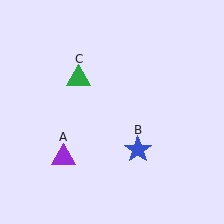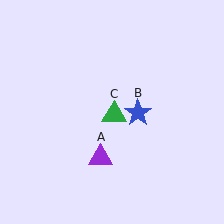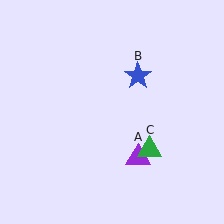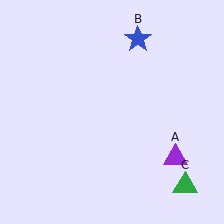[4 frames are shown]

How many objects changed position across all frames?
3 objects changed position: purple triangle (object A), blue star (object B), green triangle (object C).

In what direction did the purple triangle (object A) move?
The purple triangle (object A) moved right.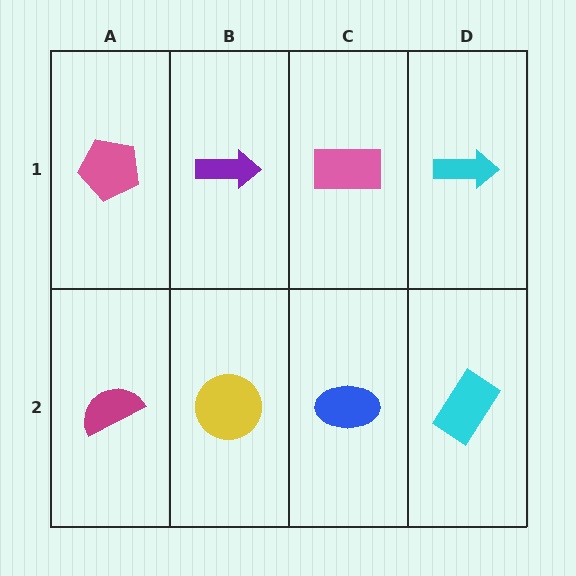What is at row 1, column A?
A pink pentagon.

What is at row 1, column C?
A pink rectangle.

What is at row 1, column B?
A purple arrow.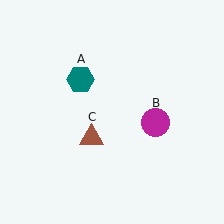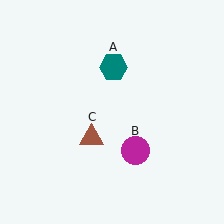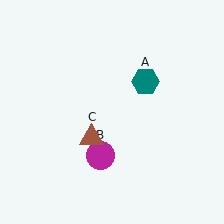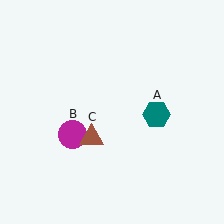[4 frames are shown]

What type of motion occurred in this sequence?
The teal hexagon (object A), magenta circle (object B) rotated clockwise around the center of the scene.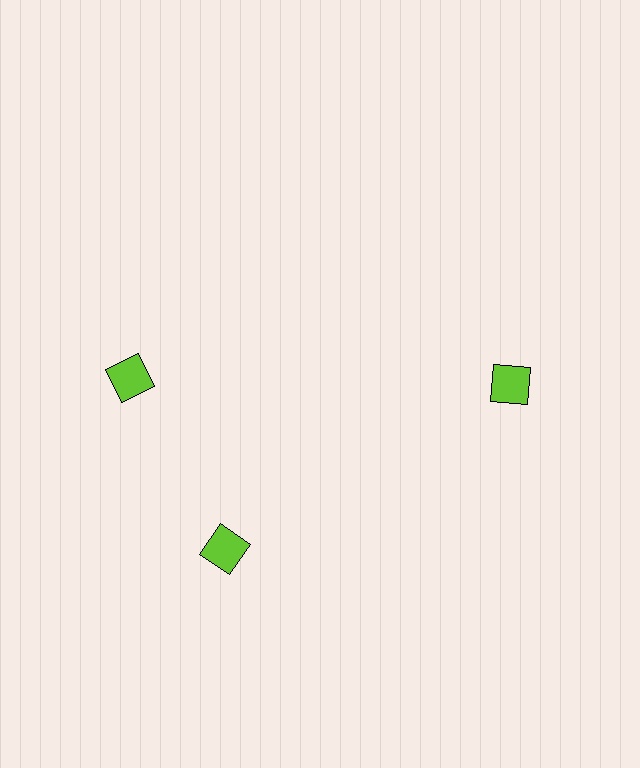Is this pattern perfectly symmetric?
No. The 3 lime squares are arranged in a ring, but one element near the 11 o'clock position is rotated out of alignment along the ring, breaking the 3-fold rotational symmetry.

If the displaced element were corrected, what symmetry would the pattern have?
It would have 3-fold rotational symmetry — the pattern would map onto itself every 120 degrees.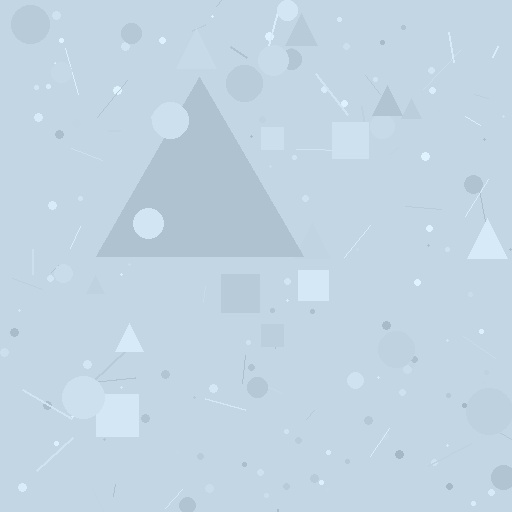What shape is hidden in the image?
A triangle is hidden in the image.